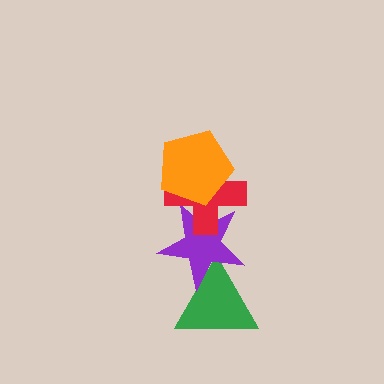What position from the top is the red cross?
The red cross is 2nd from the top.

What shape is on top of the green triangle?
The purple star is on top of the green triangle.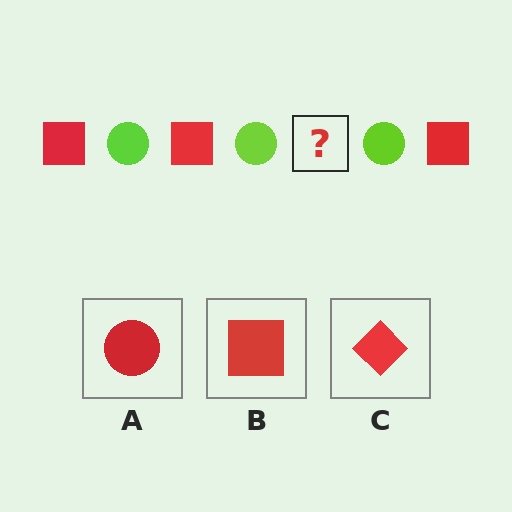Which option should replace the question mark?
Option B.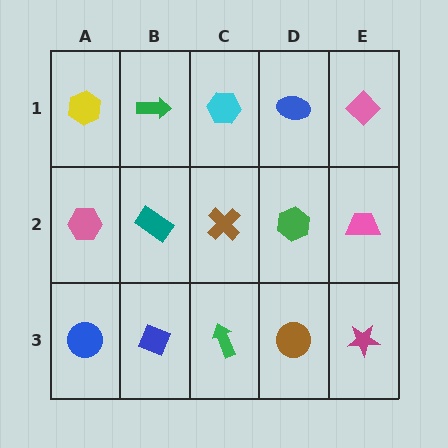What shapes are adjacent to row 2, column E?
A pink diamond (row 1, column E), a magenta star (row 3, column E), a green hexagon (row 2, column D).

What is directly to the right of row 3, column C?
A brown circle.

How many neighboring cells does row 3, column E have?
2.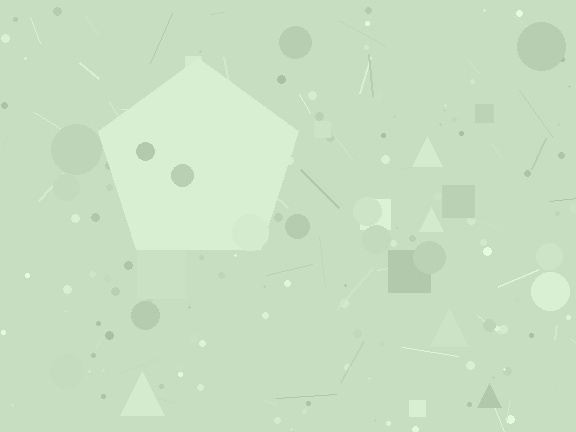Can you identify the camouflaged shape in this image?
The camouflaged shape is a pentagon.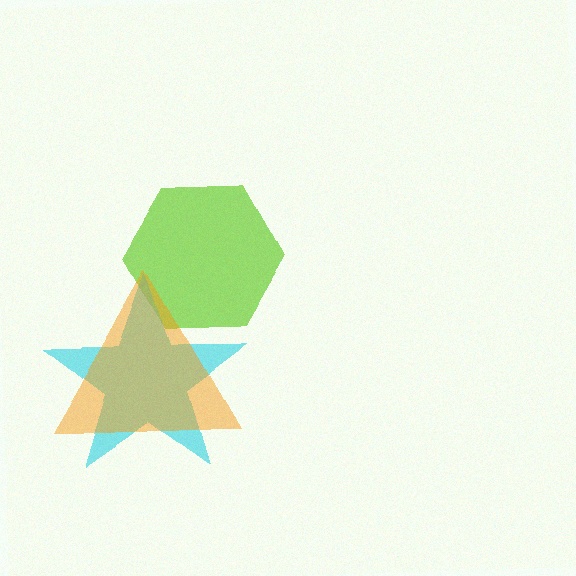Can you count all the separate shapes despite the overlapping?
Yes, there are 3 separate shapes.